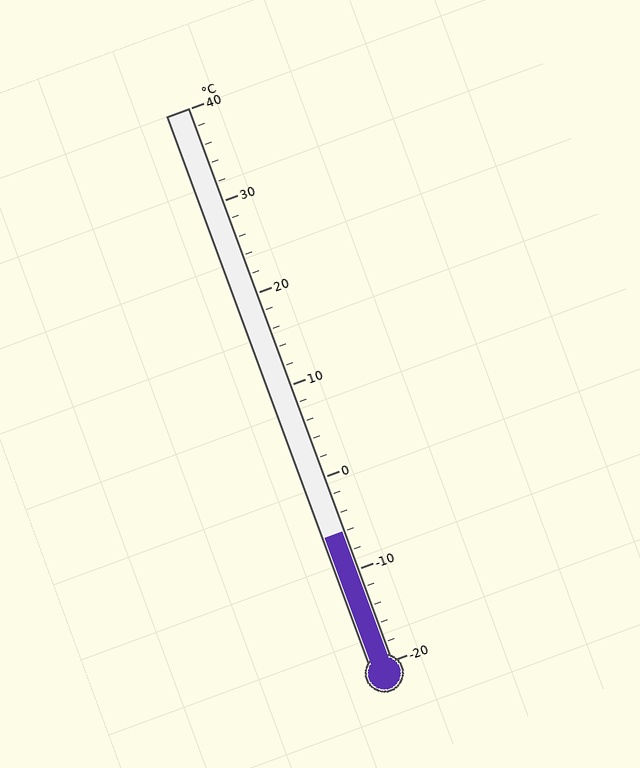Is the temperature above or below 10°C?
The temperature is below 10°C.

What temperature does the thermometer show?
The thermometer shows approximately -6°C.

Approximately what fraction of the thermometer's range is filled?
The thermometer is filled to approximately 25% of its range.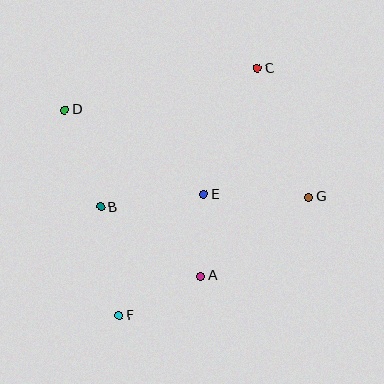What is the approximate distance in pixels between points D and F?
The distance between D and F is approximately 212 pixels.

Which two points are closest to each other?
Points A and E are closest to each other.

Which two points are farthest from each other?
Points C and F are farthest from each other.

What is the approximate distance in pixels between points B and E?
The distance between B and E is approximately 104 pixels.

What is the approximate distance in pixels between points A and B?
The distance between A and B is approximately 122 pixels.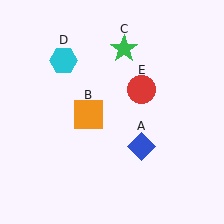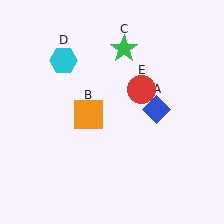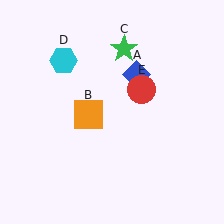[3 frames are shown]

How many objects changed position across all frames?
1 object changed position: blue diamond (object A).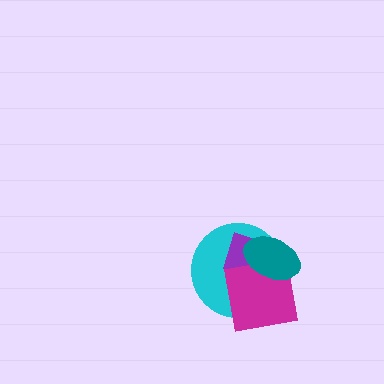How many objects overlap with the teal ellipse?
3 objects overlap with the teal ellipse.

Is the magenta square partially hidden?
Yes, it is partially covered by another shape.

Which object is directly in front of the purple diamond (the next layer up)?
The magenta square is directly in front of the purple diamond.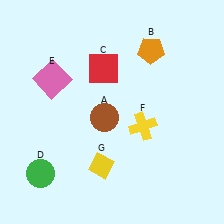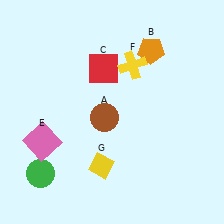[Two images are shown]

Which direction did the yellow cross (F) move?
The yellow cross (F) moved up.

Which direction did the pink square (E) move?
The pink square (E) moved down.